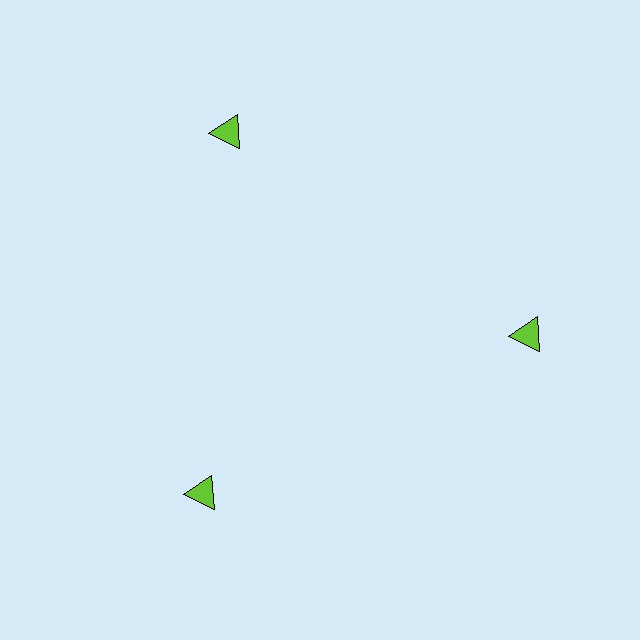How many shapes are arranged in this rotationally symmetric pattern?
There are 3 shapes, arranged in 3 groups of 1.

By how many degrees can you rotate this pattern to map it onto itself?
The pattern maps onto itself every 120 degrees of rotation.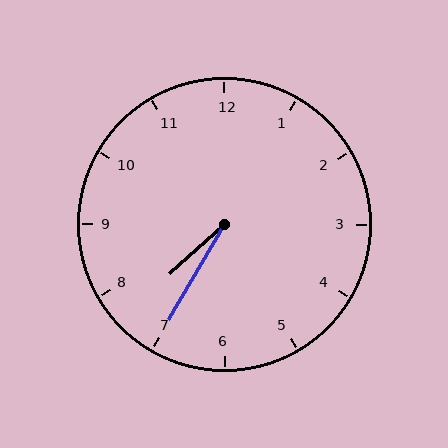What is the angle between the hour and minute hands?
Approximately 18 degrees.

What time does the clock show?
7:35.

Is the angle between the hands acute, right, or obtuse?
It is acute.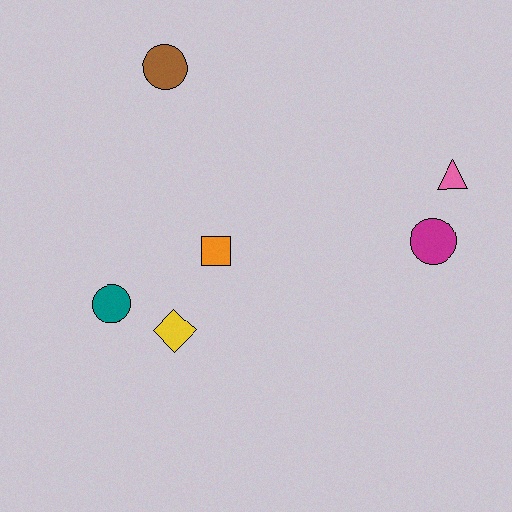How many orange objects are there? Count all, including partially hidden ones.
There is 1 orange object.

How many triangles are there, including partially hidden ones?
There is 1 triangle.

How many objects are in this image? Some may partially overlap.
There are 6 objects.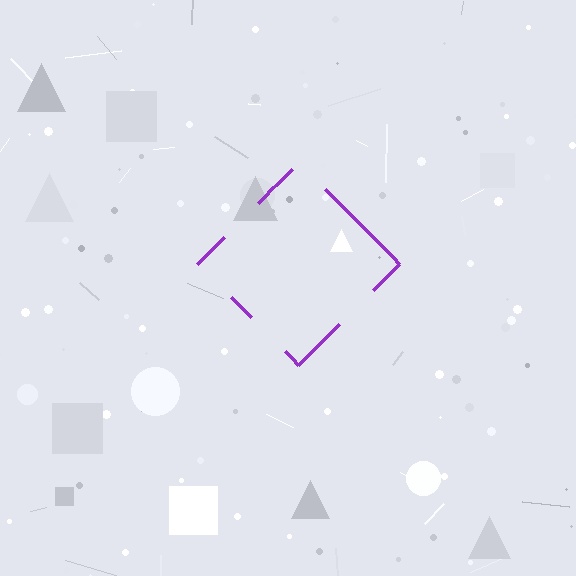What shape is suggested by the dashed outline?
The dashed outline suggests a diamond.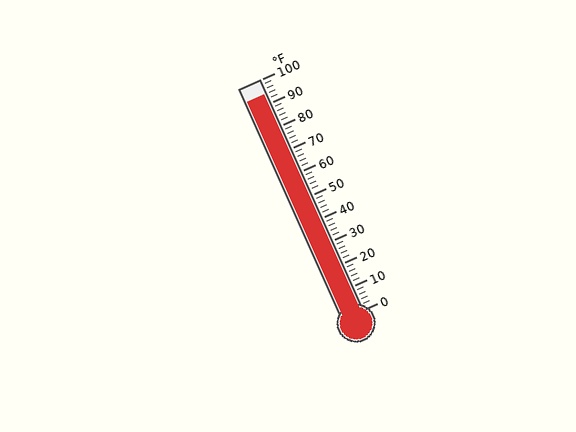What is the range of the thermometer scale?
The thermometer scale ranges from 0°F to 100°F.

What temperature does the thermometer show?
The thermometer shows approximately 94°F.